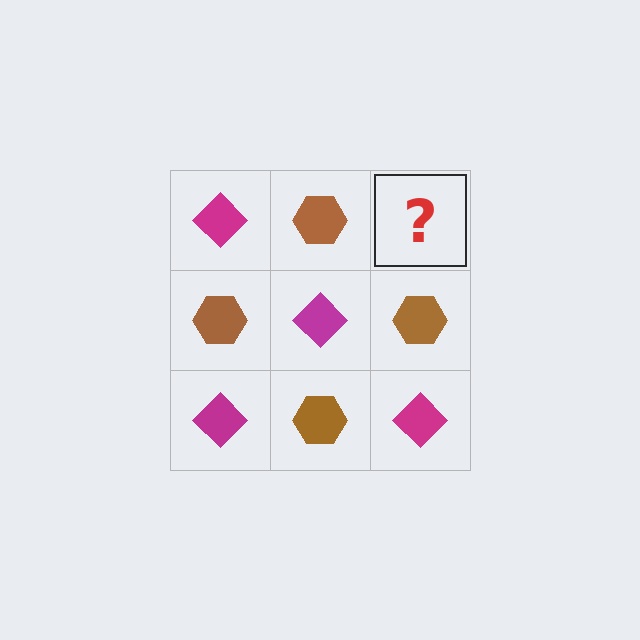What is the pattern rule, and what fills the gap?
The rule is that it alternates magenta diamond and brown hexagon in a checkerboard pattern. The gap should be filled with a magenta diamond.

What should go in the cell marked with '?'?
The missing cell should contain a magenta diamond.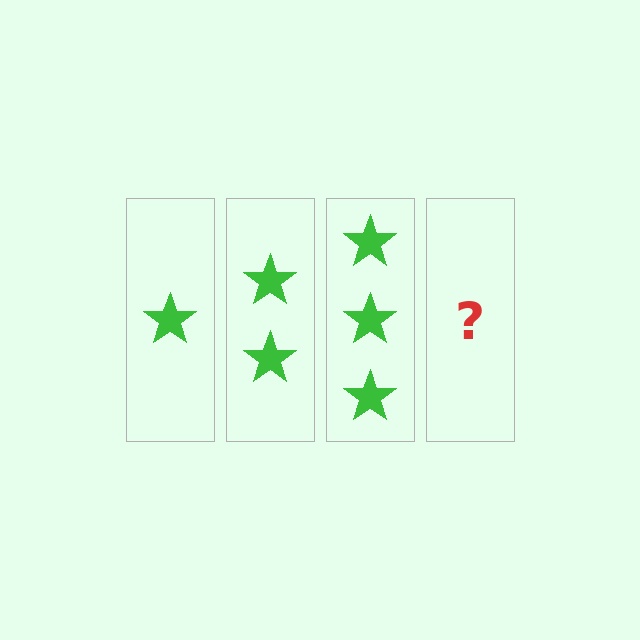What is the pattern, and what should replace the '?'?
The pattern is that each step adds one more star. The '?' should be 4 stars.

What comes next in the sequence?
The next element should be 4 stars.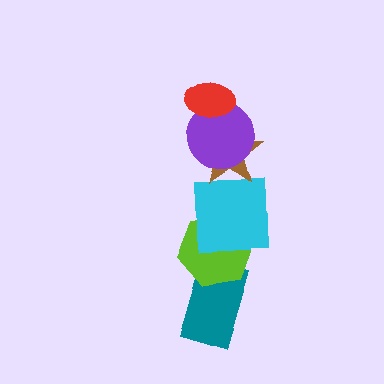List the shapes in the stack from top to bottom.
From top to bottom: the red ellipse, the purple circle, the brown star, the cyan square, the lime hexagon, the teal rectangle.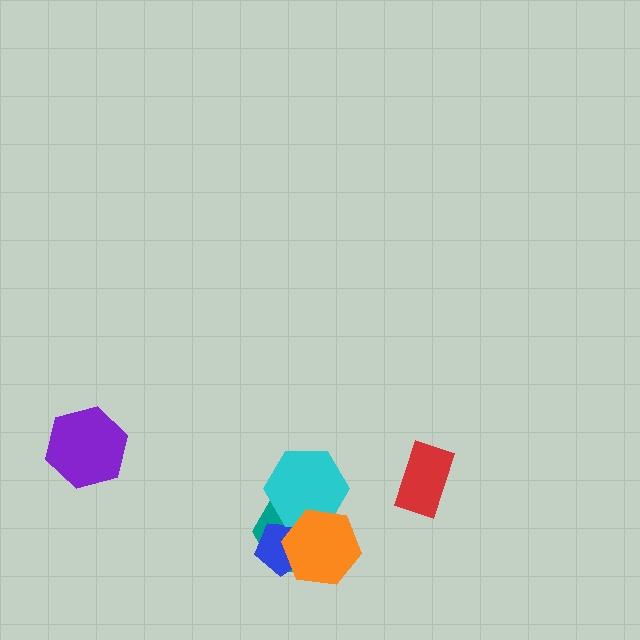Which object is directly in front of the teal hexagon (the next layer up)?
The blue pentagon is directly in front of the teal hexagon.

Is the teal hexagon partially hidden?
Yes, it is partially covered by another shape.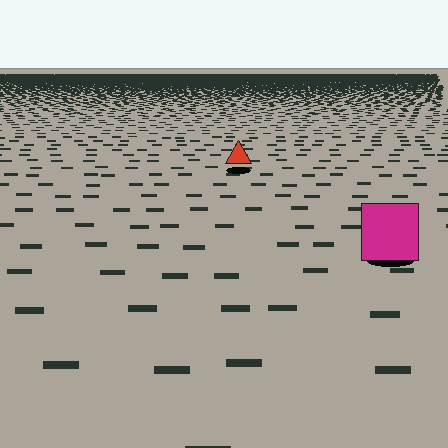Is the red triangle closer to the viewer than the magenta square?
No. The magenta square is closer — you can tell from the texture gradient: the ground texture is coarser near it.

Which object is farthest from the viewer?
The red triangle is farthest from the viewer. It appears smaller and the ground texture around it is denser.